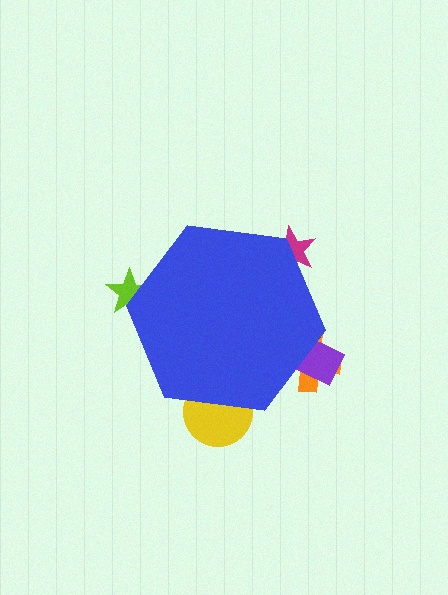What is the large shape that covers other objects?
A blue hexagon.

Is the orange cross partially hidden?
Yes, the orange cross is partially hidden behind the blue hexagon.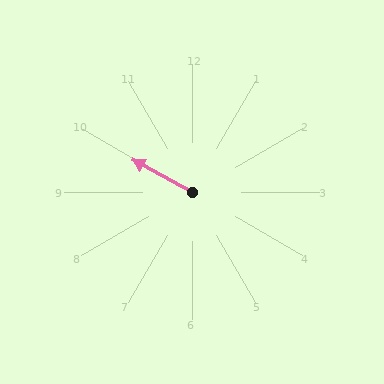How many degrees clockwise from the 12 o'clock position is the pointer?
Approximately 298 degrees.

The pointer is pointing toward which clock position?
Roughly 10 o'clock.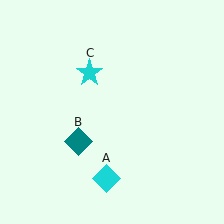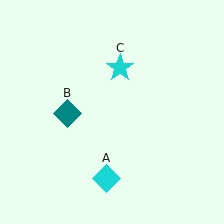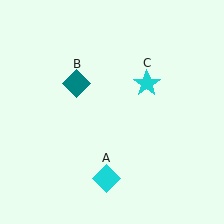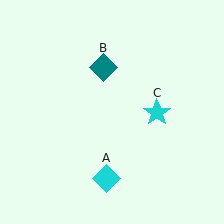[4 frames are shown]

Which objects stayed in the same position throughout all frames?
Cyan diamond (object A) remained stationary.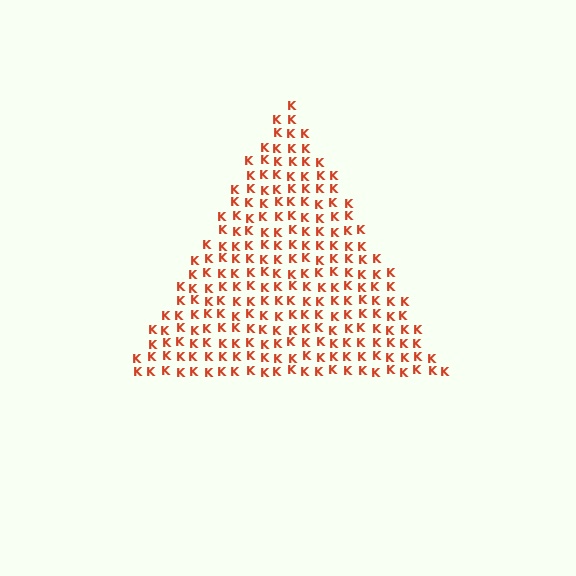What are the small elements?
The small elements are letter K's.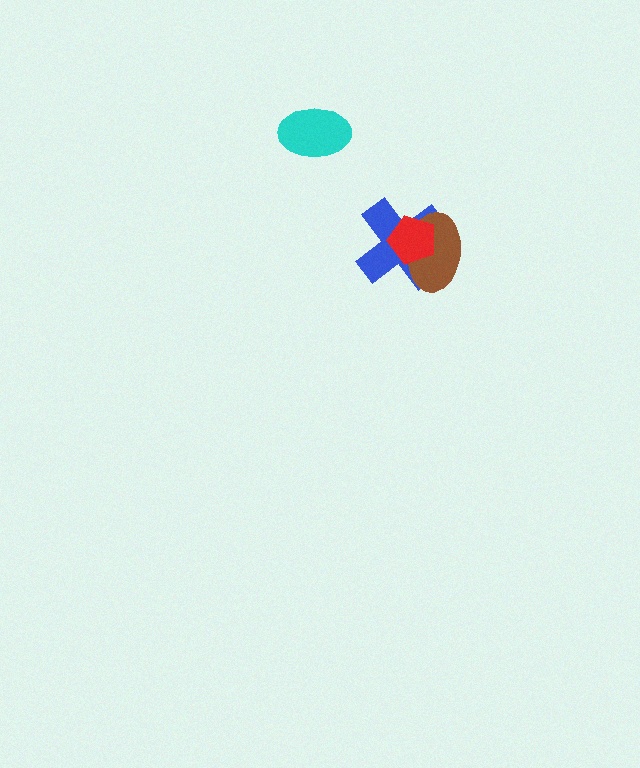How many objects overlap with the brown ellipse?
2 objects overlap with the brown ellipse.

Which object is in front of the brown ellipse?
The red pentagon is in front of the brown ellipse.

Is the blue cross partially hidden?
Yes, it is partially covered by another shape.